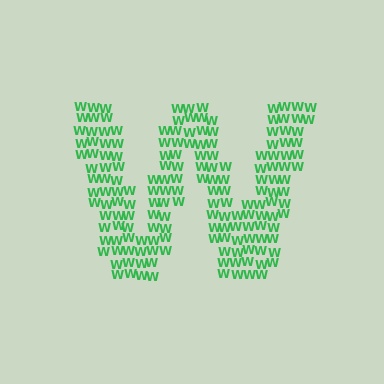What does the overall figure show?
The overall figure shows the letter W.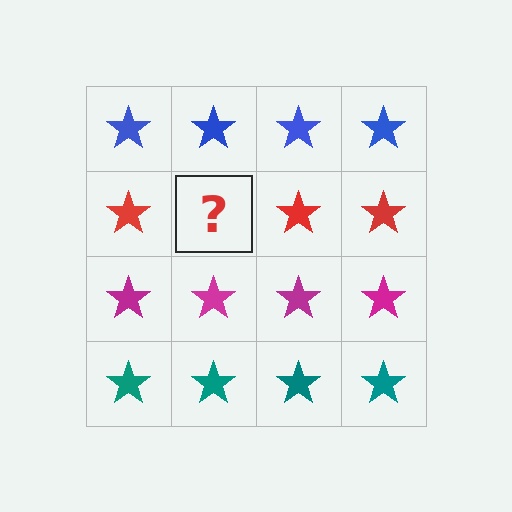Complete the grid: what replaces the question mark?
The question mark should be replaced with a red star.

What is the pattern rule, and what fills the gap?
The rule is that each row has a consistent color. The gap should be filled with a red star.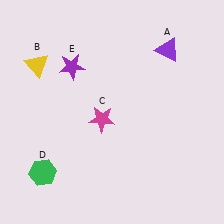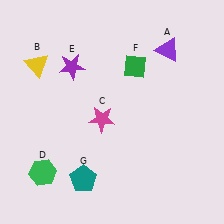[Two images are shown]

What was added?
A green diamond (F), a teal pentagon (G) were added in Image 2.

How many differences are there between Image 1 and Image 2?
There are 2 differences between the two images.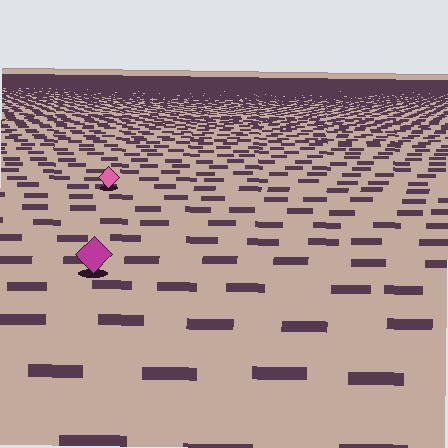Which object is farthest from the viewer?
The pink diamond is farthest from the viewer. It appears smaller and the ground texture around it is denser.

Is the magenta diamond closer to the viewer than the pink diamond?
Yes. The magenta diamond is closer — you can tell from the texture gradient: the ground texture is coarser near it.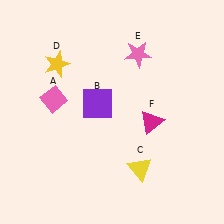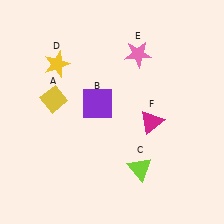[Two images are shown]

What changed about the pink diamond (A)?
In Image 1, A is pink. In Image 2, it changed to yellow.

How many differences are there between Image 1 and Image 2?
There are 2 differences between the two images.